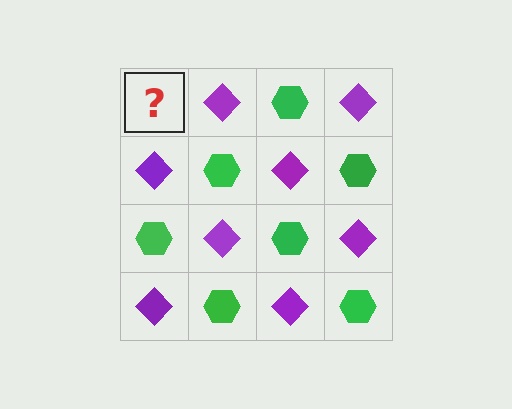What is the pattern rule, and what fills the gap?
The rule is that it alternates green hexagon and purple diamond in a checkerboard pattern. The gap should be filled with a green hexagon.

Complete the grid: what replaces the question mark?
The question mark should be replaced with a green hexagon.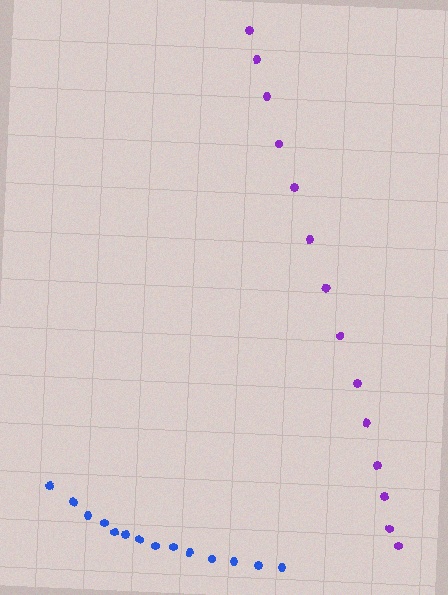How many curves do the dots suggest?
There are 2 distinct paths.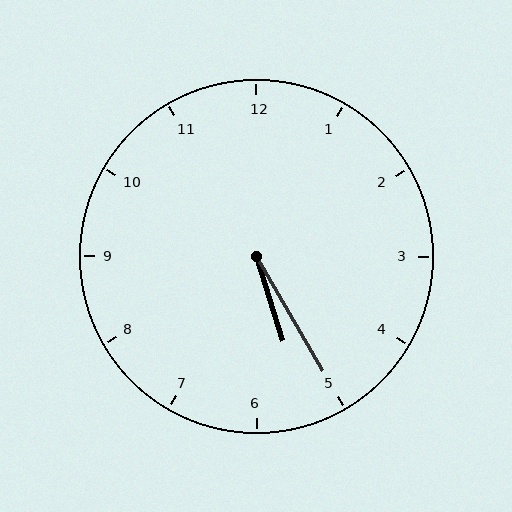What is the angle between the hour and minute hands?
Approximately 12 degrees.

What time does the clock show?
5:25.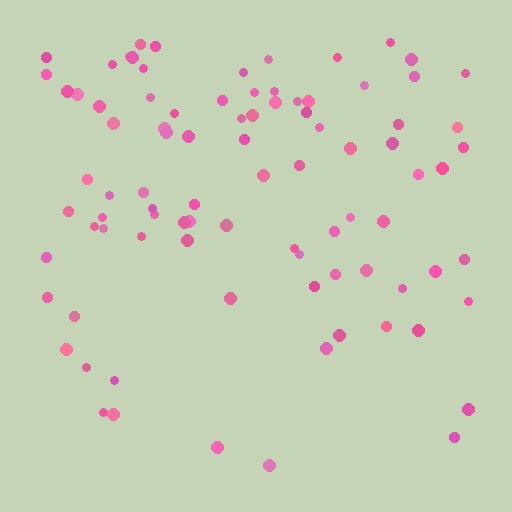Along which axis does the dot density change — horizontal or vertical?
Vertical.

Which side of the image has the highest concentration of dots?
The top.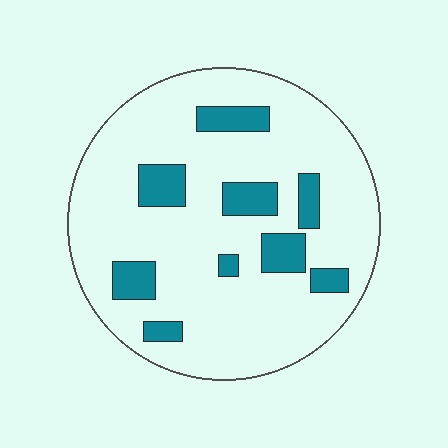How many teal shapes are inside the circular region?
9.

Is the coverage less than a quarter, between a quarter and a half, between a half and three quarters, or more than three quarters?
Less than a quarter.